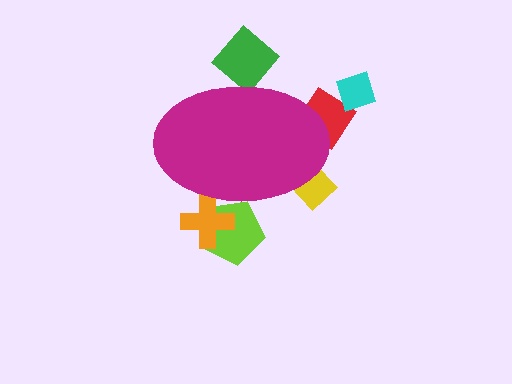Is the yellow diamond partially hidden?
Yes, the yellow diamond is partially hidden behind the magenta ellipse.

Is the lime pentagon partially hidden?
Yes, the lime pentagon is partially hidden behind the magenta ellipse.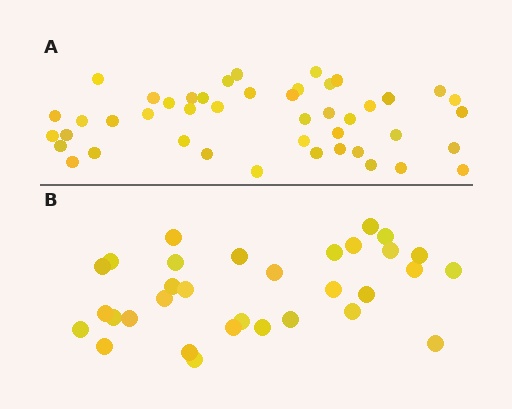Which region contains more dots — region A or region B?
Region A (the top region) has more dots.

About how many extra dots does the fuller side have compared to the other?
Region A has approximately 15 more dots than region B.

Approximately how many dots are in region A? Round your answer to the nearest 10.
About 40 dots. (The exact count is 45, which rounds to 40.)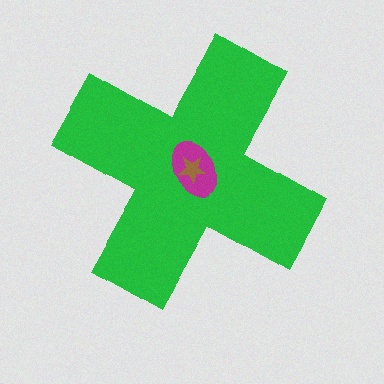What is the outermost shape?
The green cross.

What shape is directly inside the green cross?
The magenta ellipse.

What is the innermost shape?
The brown star.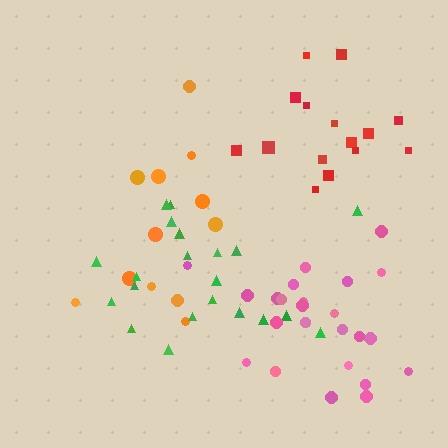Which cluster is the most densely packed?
Pink.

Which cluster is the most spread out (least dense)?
Orange.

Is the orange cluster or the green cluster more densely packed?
Green.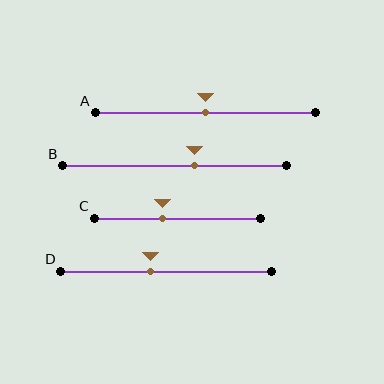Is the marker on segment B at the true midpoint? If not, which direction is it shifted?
No, the marker on segment B is shifted to the right by about 9% of the segment length.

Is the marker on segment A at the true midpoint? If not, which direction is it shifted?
Yes, the marker on segment A is at the true midpoint.